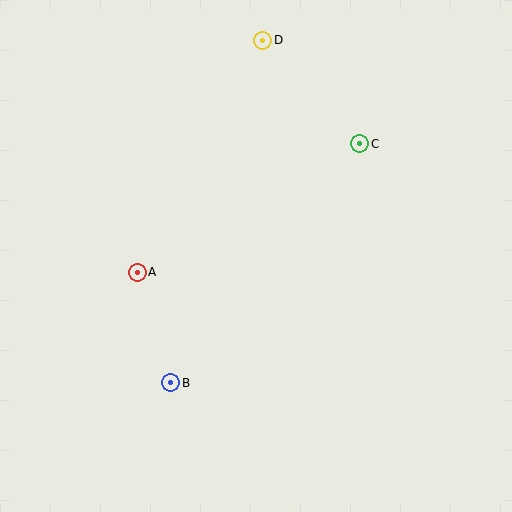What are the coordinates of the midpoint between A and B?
The midpoint between A and B is at (154, 328).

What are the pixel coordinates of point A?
Point A is at (137, 272).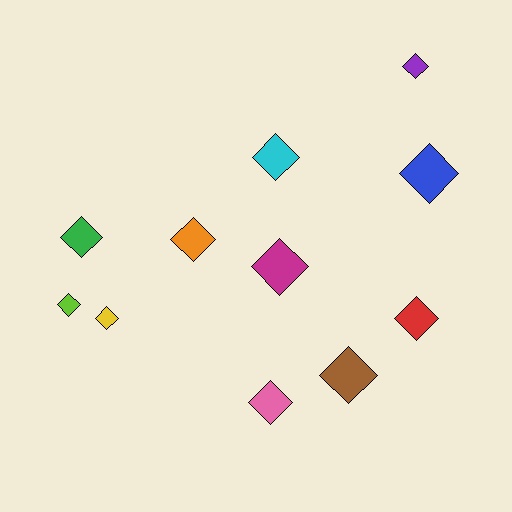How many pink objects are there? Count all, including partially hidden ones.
There is 1 pink object.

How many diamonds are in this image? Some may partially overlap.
There are 11 diamonds.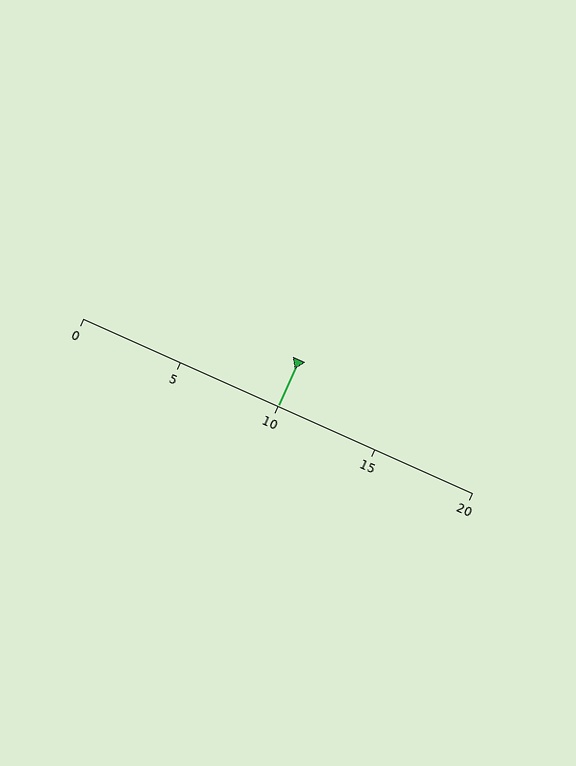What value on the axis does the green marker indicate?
The marker indicates approximately 10.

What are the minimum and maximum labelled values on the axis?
The axis runs from 0 to 20.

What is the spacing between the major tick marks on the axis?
The major ticks are spaced 5 apart.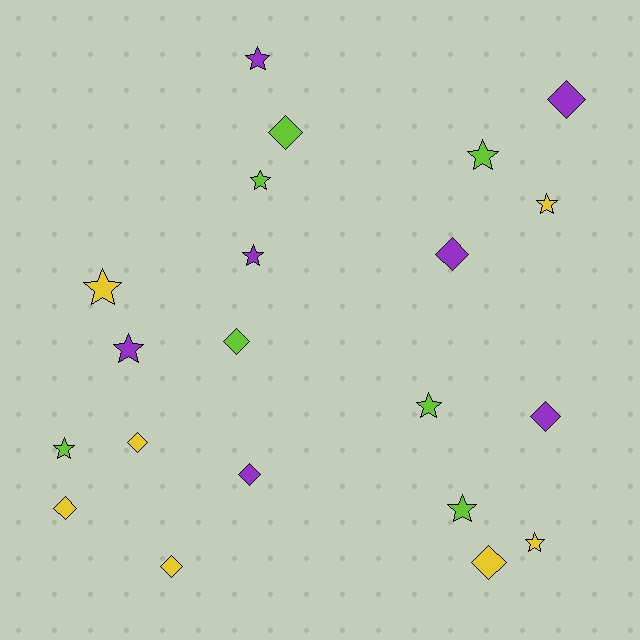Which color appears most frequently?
Purple, with 7 objects.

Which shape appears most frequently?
Star, with 11 objects.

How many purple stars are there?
There are 3 purple stars.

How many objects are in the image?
There are 21 objects.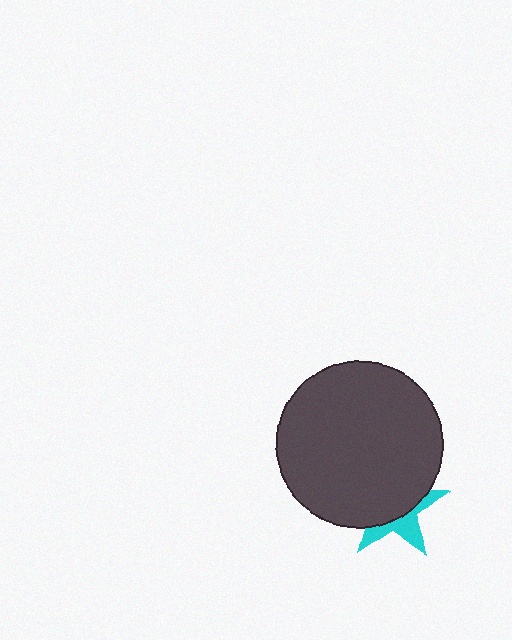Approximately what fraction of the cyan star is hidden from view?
Roughly 64% of the cyan star is hidden behind the dark gray circle.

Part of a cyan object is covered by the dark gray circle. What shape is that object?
It is a star.